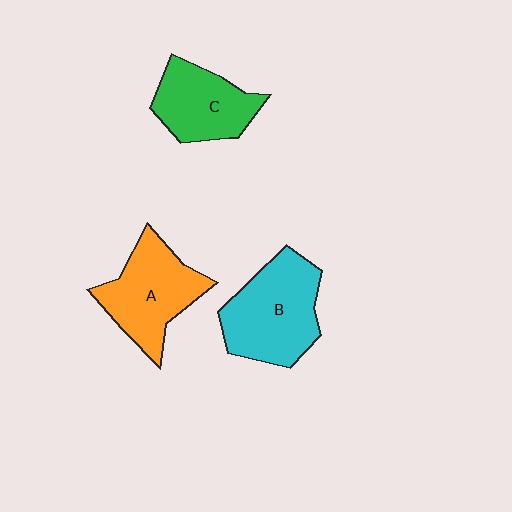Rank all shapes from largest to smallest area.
From largest to smallest: B (cyan), A (orange), C (green).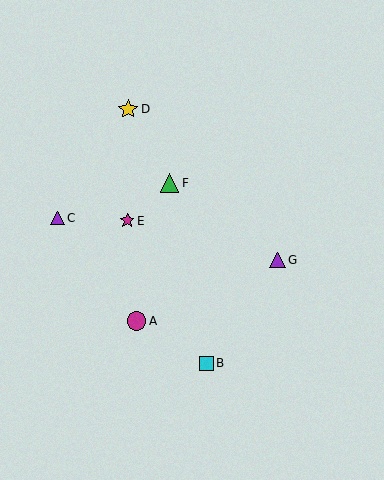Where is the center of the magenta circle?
The center of the magenta circle is at (136, 321).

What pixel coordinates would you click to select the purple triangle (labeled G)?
Click at (277, 260) to select the purple triangle G.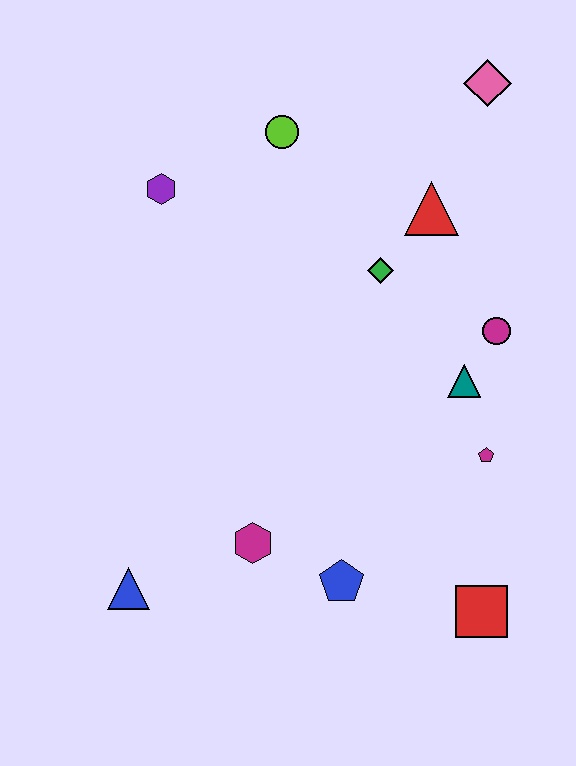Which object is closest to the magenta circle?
The teal triangle is closest to the magenta circle.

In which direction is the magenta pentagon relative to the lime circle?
The magenta pentagon is below the lime circle.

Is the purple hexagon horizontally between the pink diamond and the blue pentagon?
No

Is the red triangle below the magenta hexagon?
No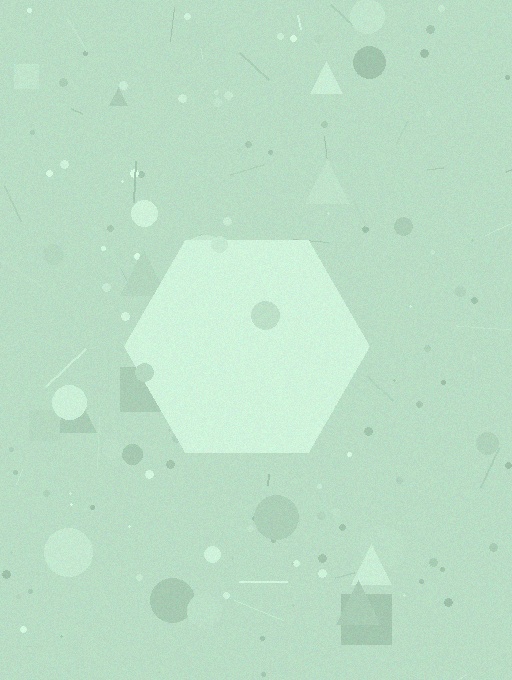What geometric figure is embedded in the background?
A hexagon is embedded in the background.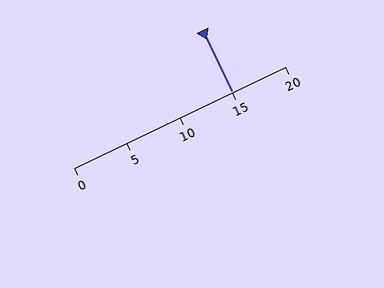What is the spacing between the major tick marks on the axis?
The major ticks are spaced 5 apart.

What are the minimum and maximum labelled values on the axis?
The axis runs from 0 to 20.